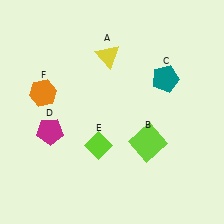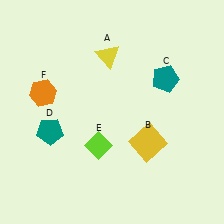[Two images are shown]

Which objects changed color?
B changed from lime to yellow. D changed from magenta to teal.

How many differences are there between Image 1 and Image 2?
There are 2 differences between the two images.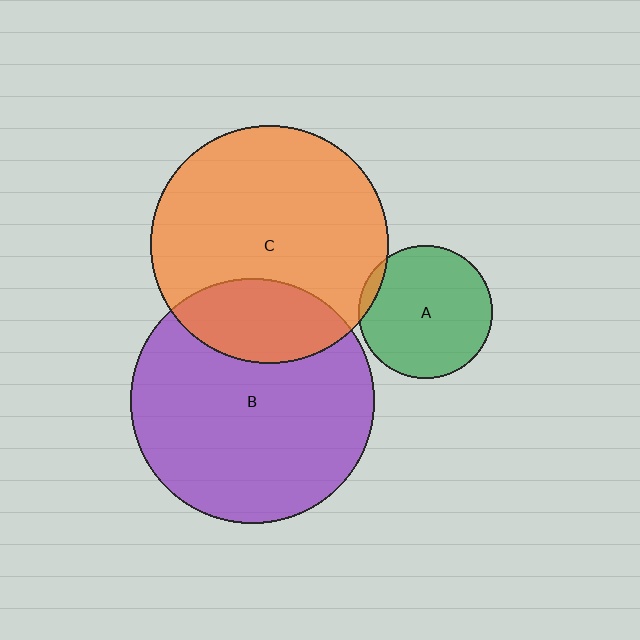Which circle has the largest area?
Circle B (purple).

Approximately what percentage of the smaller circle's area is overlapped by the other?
Approximately 5%.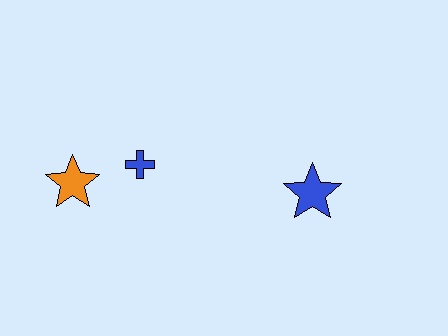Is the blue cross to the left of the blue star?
Yes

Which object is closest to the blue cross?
The orange star is closest to the blue cross.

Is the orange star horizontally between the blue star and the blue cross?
No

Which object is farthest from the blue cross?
The blue star is farthest from the blue cross.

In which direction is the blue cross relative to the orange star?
The blue cross is to the right of the orange star.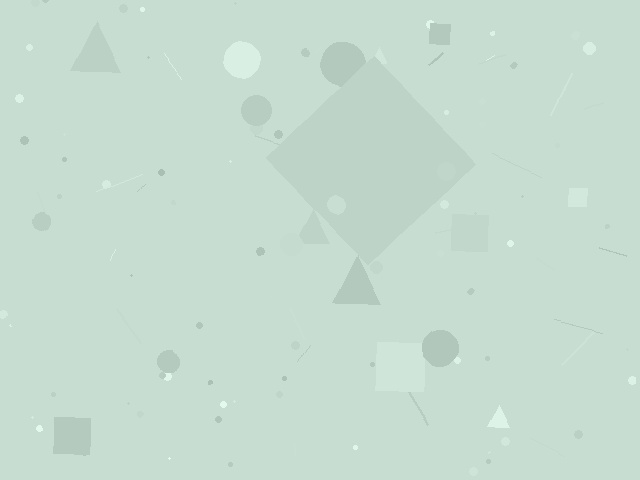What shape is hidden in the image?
A diamond is hidden in the image.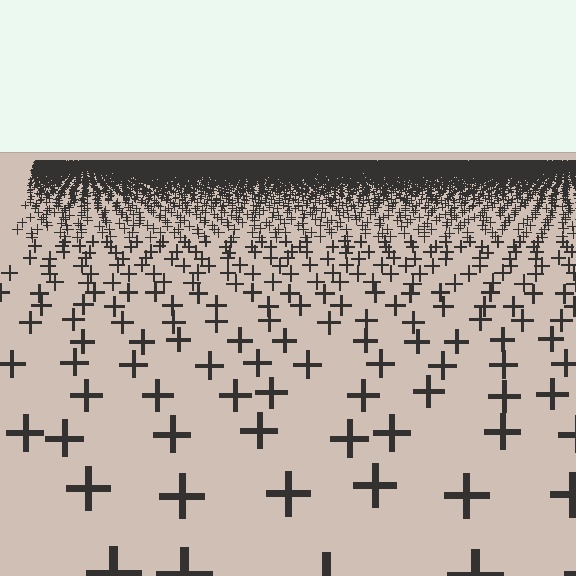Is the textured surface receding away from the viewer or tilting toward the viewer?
The surface is receding away from the viewer. Texture elements get smaller and denser toward the top.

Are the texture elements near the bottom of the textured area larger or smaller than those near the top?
Larger. Near the bottom, elements are closer to the viewer and appear at a bigger on-screen size.